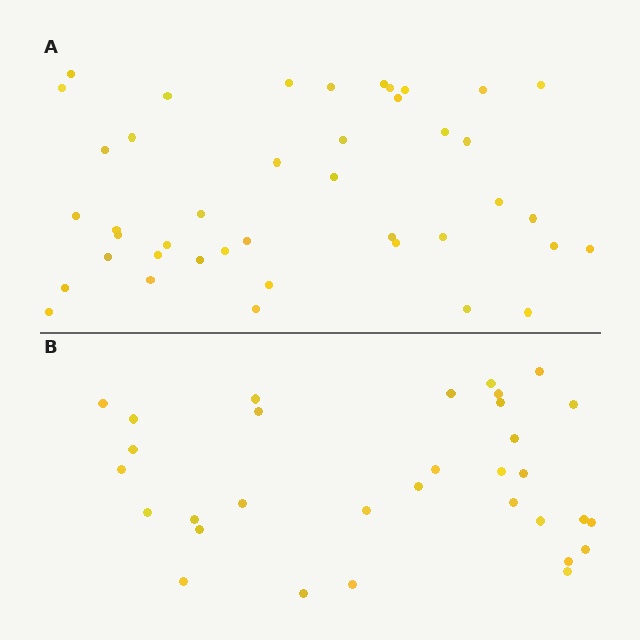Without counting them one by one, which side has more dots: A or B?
Region A (the top region) has more dots.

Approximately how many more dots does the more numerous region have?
Region A has roughly 10 or so more dots than region B.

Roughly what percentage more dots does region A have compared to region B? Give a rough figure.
About 30% more.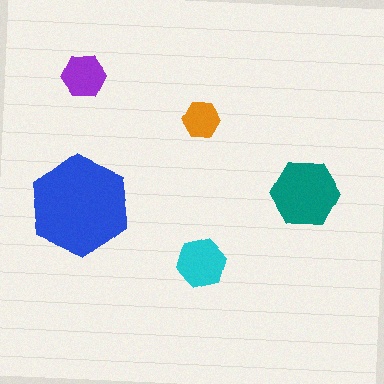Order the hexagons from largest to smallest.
the blue one, the teal one, the cyan one, the purple one, the orange one.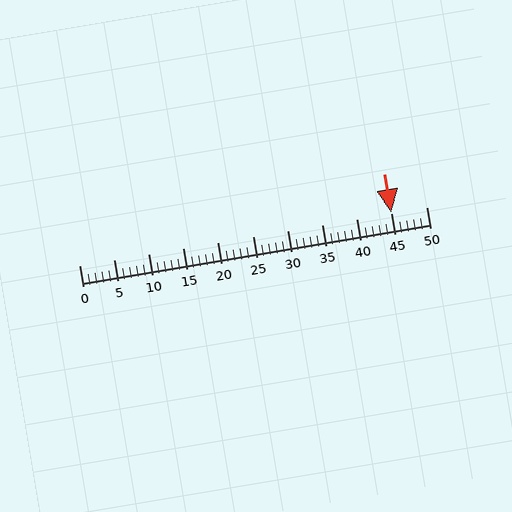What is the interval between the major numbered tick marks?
The major tick marks are spaced 5 units apart.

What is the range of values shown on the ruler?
The ruler shows values from 0 to 50.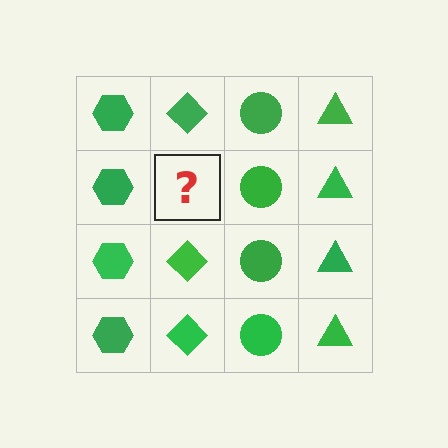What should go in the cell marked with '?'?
The missing cell should contain a green diamond.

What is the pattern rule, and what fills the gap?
The rule is that each column has a consistent shape. The gap should be filled with a green diamond.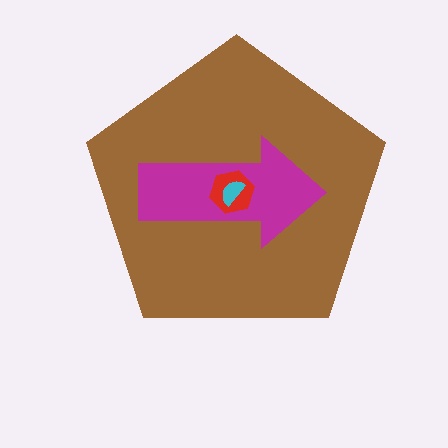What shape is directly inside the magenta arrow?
The red hexagon.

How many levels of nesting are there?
4.